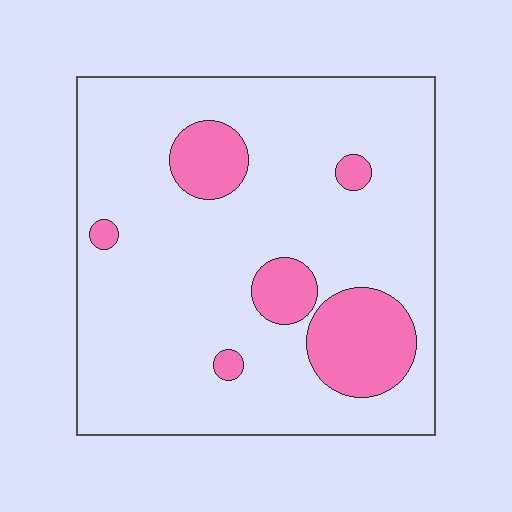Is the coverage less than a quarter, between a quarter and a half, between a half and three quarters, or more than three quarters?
Less than a quarter.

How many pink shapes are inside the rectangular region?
6.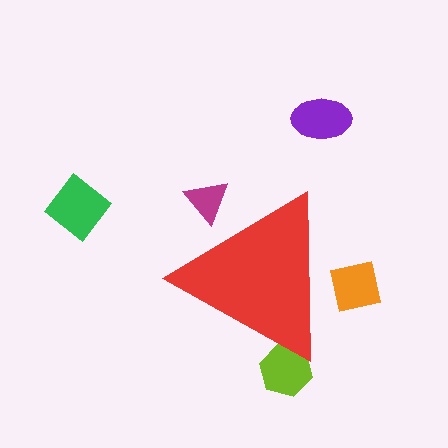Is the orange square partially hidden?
Yes, the orange square is partially hidden behind the red triangle.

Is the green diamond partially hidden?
No, the green diamond is fully visible.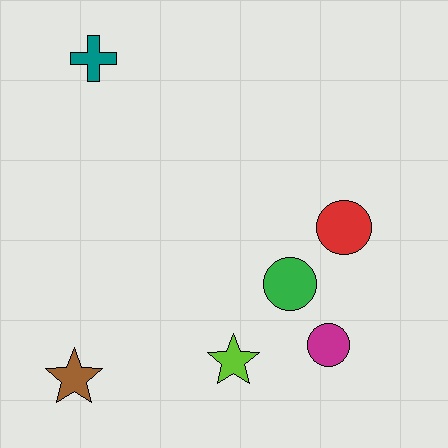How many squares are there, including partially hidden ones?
There are no squares.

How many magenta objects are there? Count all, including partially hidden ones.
There is 1 magenta object.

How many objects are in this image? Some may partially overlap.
There are 6 objects.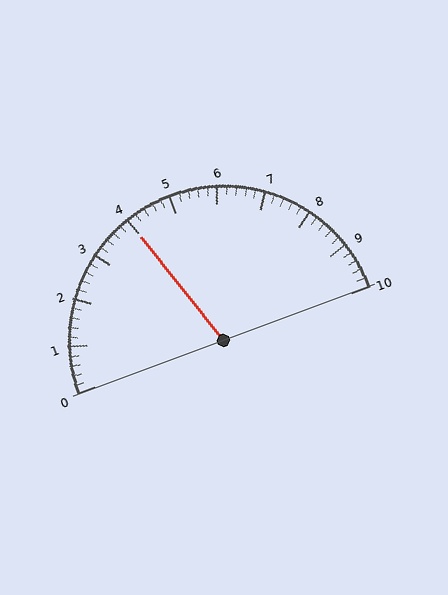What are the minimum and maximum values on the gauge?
The gauge ranges from 0 to 10.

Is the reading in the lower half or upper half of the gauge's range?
The reading is in the lower half of the range (0 to 10).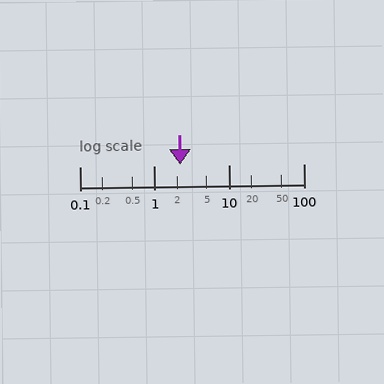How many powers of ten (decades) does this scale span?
The scale spans 3 decades, from 0.1 to 100.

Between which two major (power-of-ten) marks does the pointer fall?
The pointer is between 1 and 10.